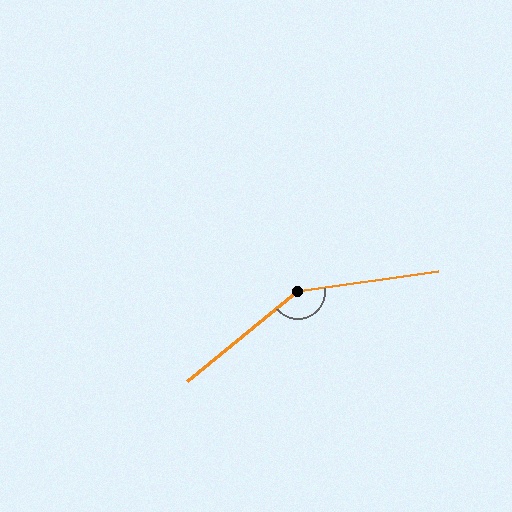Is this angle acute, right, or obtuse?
It is obtuse.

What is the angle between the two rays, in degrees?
Approximately 149 degrees.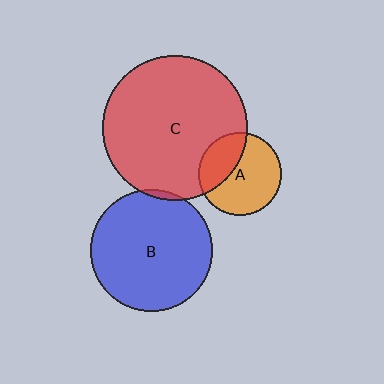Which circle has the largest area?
Circle C (red).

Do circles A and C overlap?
Yes.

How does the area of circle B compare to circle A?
Approximately 2.2 times.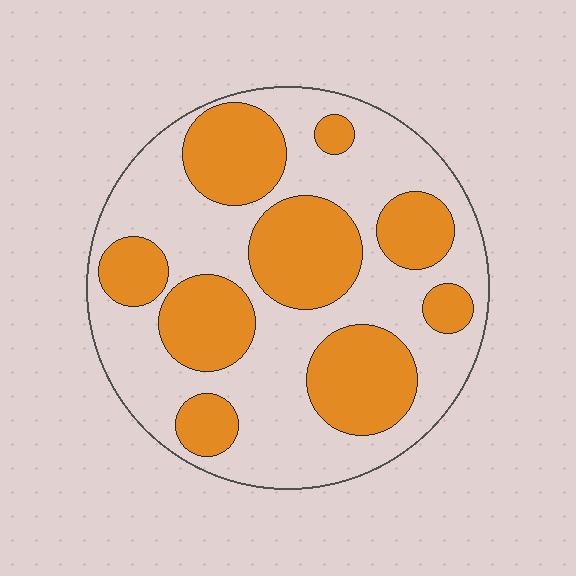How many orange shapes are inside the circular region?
9.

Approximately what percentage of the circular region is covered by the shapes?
Approximately 40%.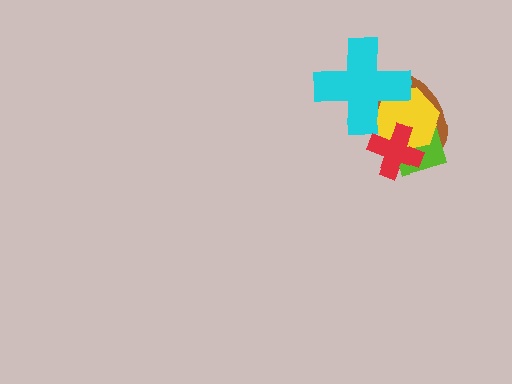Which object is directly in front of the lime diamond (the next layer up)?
The yellow hexagon is directly in front of the lime diamond.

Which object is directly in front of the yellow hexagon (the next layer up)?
The cyan cross is directly in front of the yellow hexagon.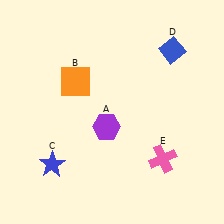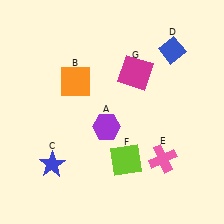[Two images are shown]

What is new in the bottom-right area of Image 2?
A lime square (F) was added in the bottom-right area of Image 2.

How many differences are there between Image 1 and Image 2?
There are 2 differences between the two images.